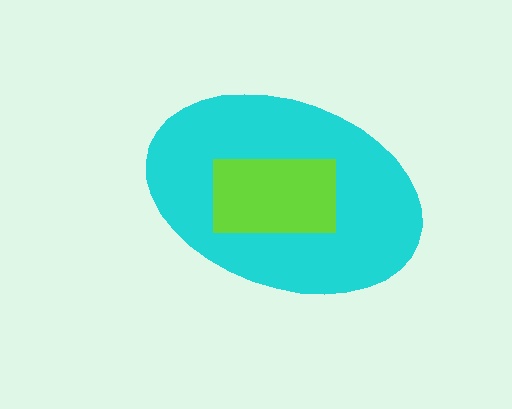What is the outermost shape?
The cyan ellipse.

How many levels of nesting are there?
2.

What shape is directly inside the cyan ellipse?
The lime rectangle.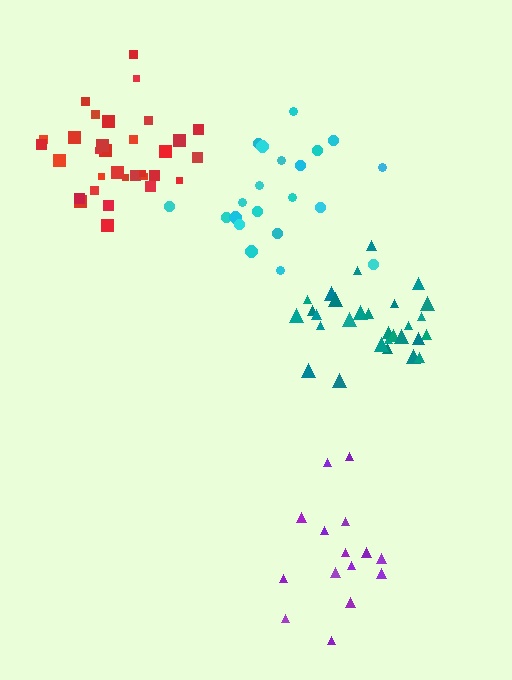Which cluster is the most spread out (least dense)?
Purple.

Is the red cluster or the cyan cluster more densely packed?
Red.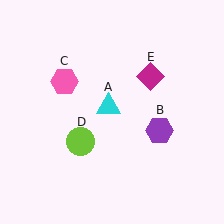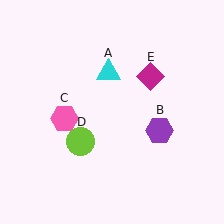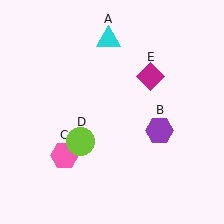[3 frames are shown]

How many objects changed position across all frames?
2 objects changed position: cyan triangle (object A), pink hexagon (object C).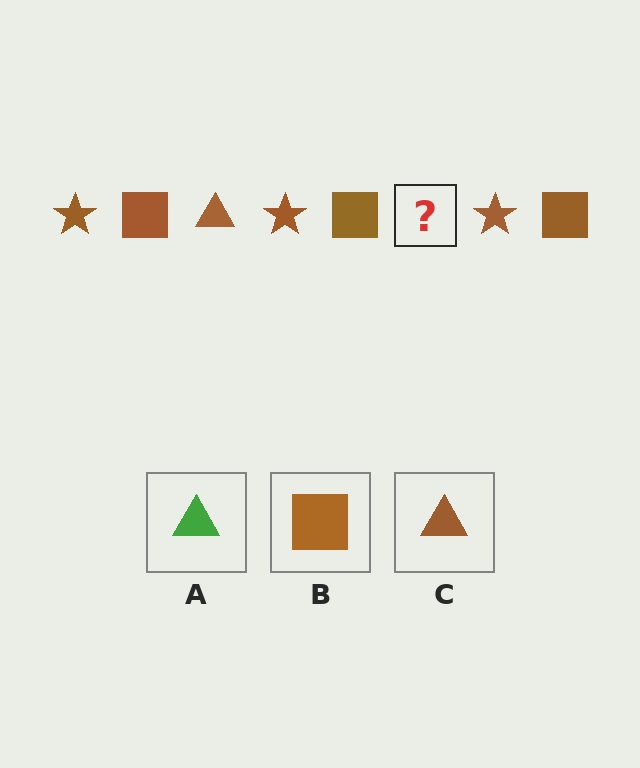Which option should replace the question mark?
Option C.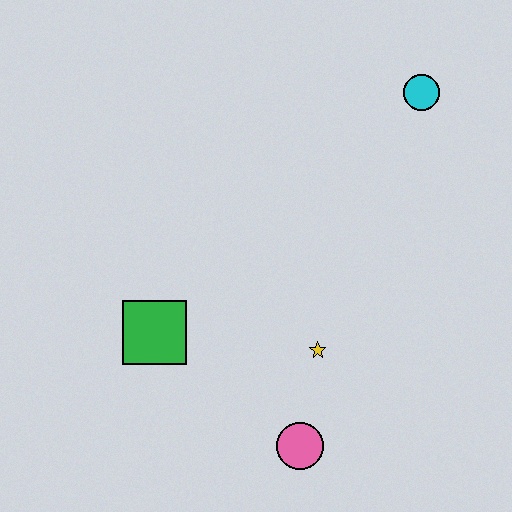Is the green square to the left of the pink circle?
Yes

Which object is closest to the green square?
The yellow star is closest to the green square.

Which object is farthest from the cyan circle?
The pink circle is farthest from the cyan circle.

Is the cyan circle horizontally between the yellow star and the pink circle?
No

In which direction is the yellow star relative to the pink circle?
The yellow star is above the pink circle.